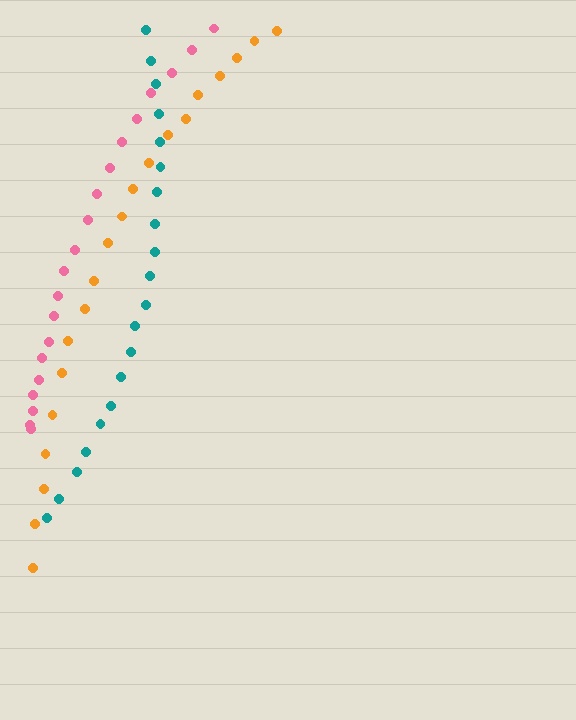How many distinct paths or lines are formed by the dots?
There are 3 distinct paths.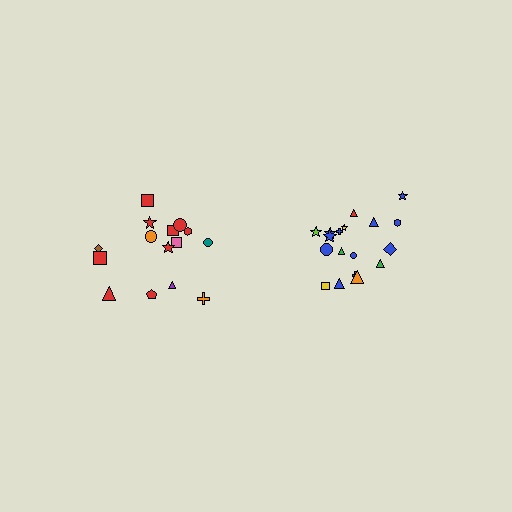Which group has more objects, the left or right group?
The right group.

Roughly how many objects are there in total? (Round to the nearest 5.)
Roughly 35 objects in total.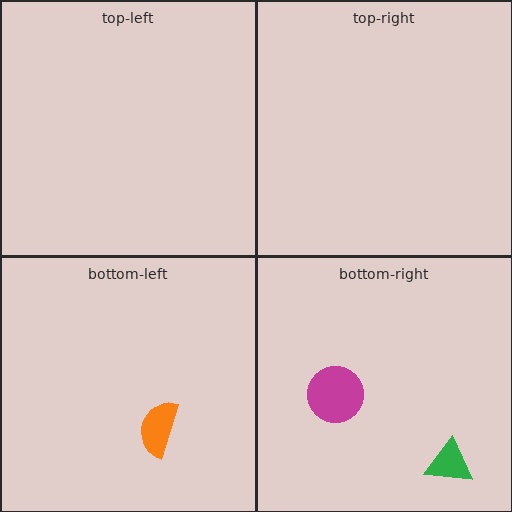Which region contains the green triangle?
The bottom-right region.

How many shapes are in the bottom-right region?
2.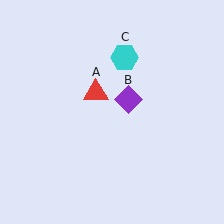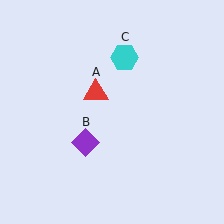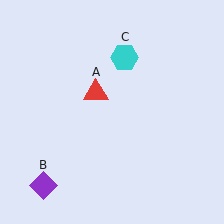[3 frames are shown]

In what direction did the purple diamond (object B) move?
The purple diamond (object B) moved down and to the left.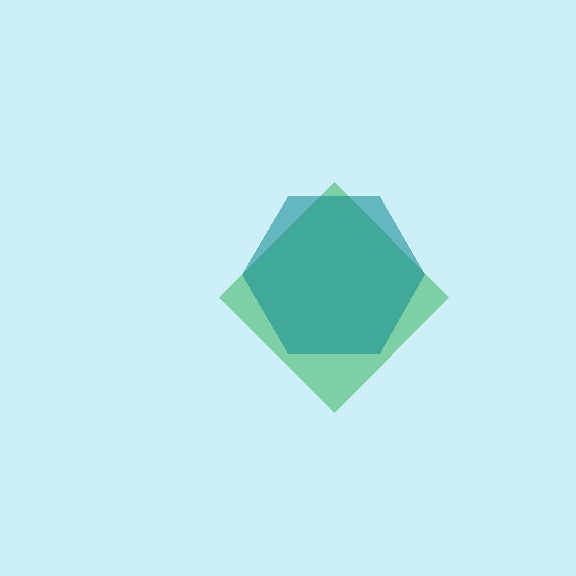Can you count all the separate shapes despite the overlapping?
Yes, there are 2 separate shapes.